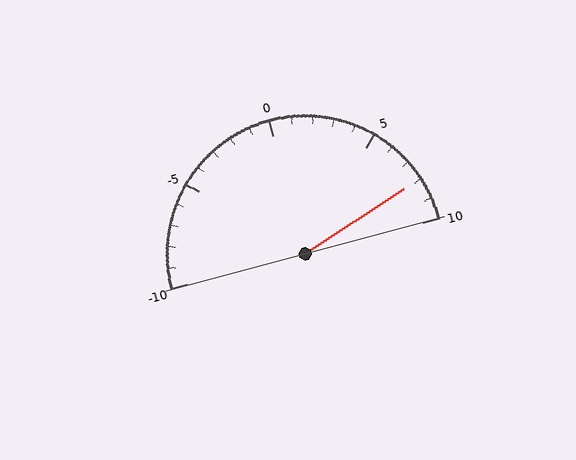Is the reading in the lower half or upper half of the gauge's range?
The reading is in the upper half of the range (-10 to 10).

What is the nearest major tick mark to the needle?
The nearest major tick mark is 10.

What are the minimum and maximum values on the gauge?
The gauge ranges from -10 to 10.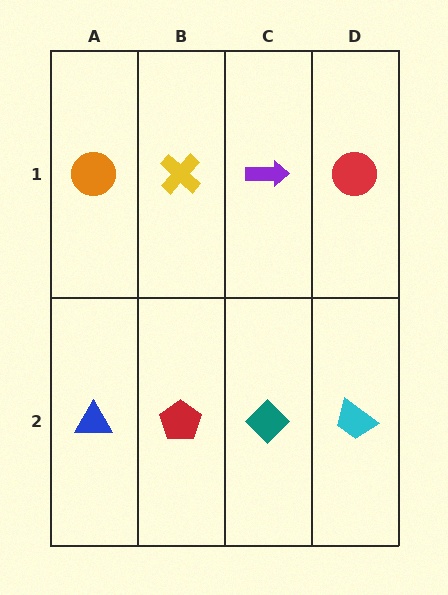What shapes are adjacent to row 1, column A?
A blue triangle (row 2, column A), a yellow cross (row 1, column B).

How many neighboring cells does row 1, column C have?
3.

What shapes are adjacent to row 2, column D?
A red circle (row 1, column D), a teal diamond (row 2, column C).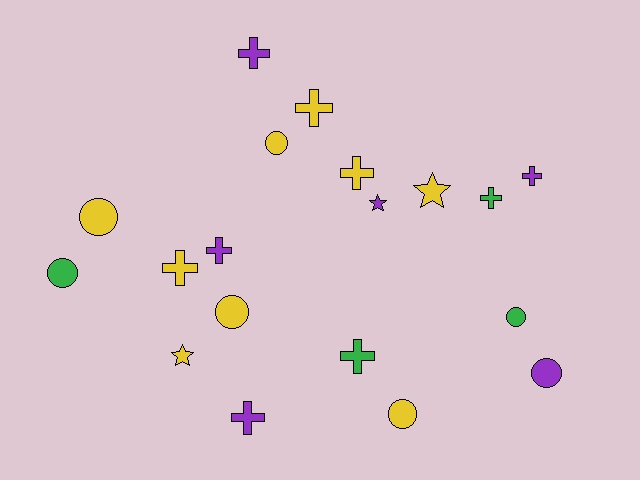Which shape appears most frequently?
Cross, with 9 objects.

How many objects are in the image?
There are 19 objects.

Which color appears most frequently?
Yellow, with 9 objects.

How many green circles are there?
There are 2 green circles.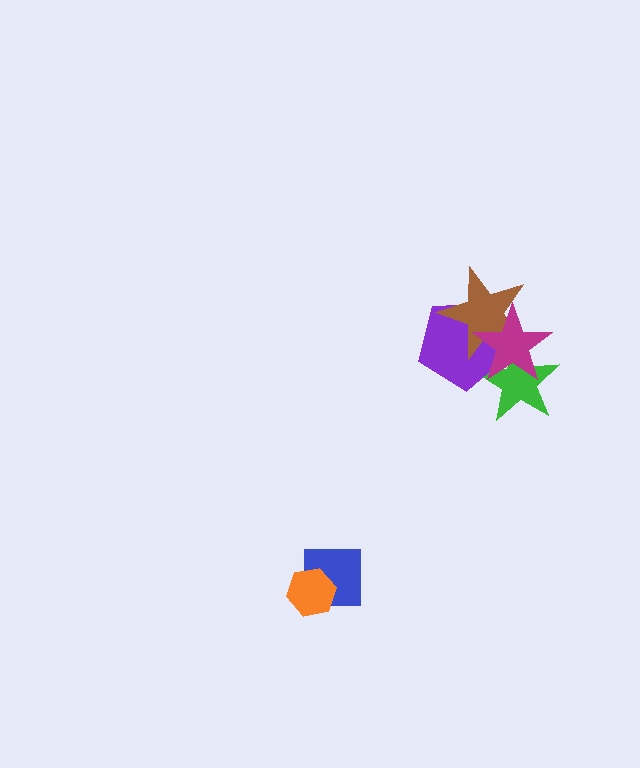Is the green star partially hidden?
Yes, it is partially covered by another shape.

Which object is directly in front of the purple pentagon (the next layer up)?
The brown star is directly in front of the purple pentagon.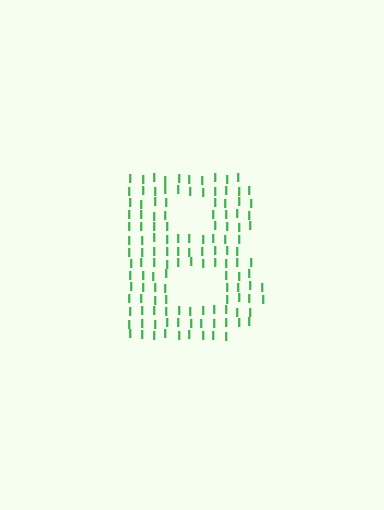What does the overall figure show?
The overall figure shows the letter B.